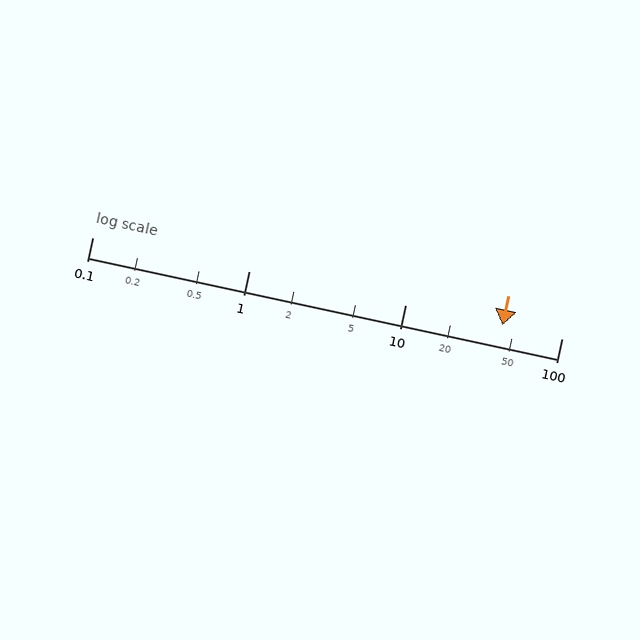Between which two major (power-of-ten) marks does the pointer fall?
The pointer is between 10 and 100.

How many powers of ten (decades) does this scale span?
The scale spans 3 decades, from 0.1 to 100.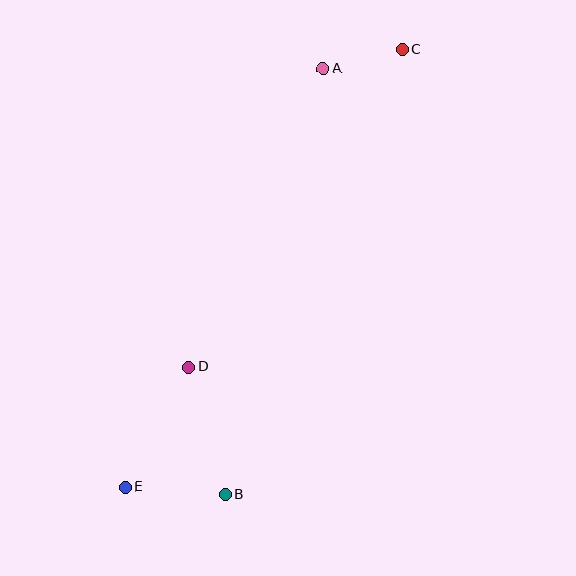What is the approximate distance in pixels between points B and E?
The distance between B and E is approximately 100 pixels.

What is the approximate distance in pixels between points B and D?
The distance between B and D is approximately 132 pixels.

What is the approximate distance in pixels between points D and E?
The distance between D and E is approximately 136 pixels.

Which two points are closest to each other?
Points A and C are closest to each other.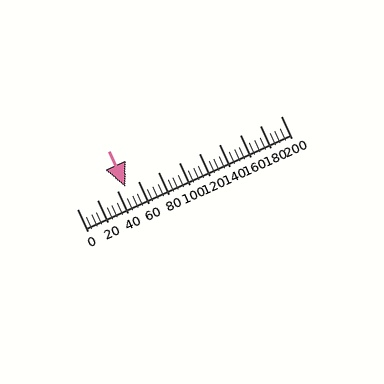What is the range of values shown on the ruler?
The ruler shows values from 0 to 200.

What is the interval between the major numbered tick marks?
The major tick marks are spaced 20 units apart.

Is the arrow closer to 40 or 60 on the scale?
The arrow is closer to 40.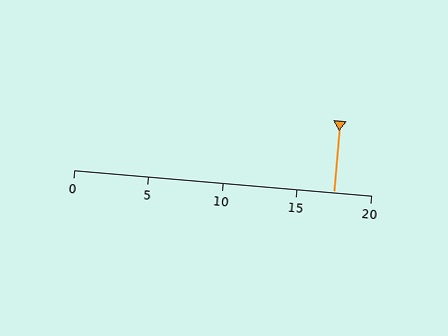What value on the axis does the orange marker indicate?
The marker indicates approximately 17.5.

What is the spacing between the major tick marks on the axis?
The major ticks are spaced 5 apart.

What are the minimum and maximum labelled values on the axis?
The axis runs from 0 to 20.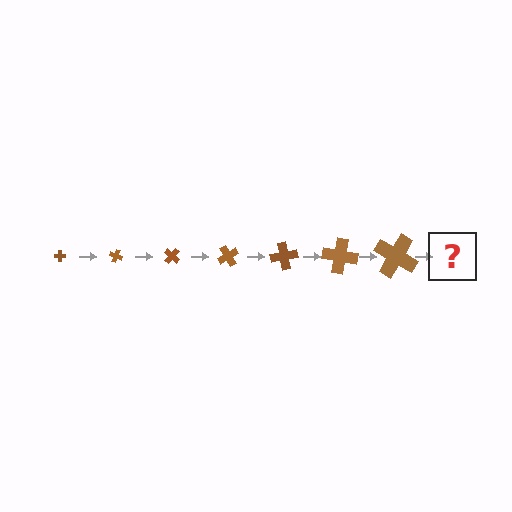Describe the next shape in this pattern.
It should be a cross, larger than the previous one and rotated 140 degrees from the start.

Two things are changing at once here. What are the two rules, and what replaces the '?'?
The two rules are that the cross grows larger each step and it rotates 20 degrees each step. The '?' should be a cross, larger than the previous one and rotated 140 degrees from the start.